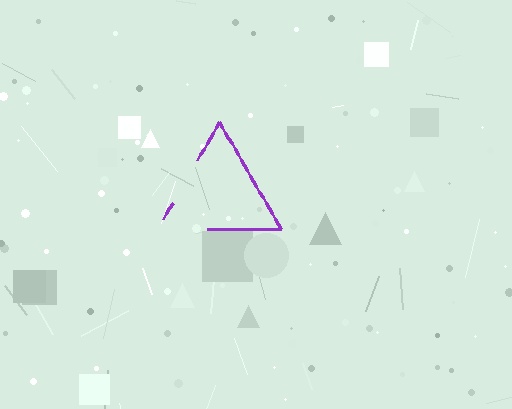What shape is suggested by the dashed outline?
The dashed outline suggests a triangle.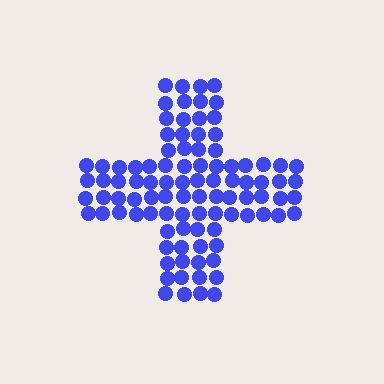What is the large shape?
The large shape is a cross.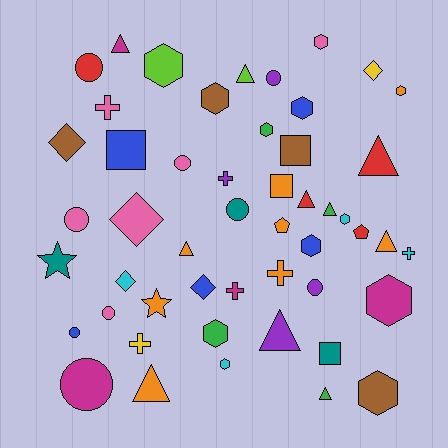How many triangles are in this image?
There are 10 triangles.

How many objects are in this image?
There are 50 objects.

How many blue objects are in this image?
There are 5 blue objects.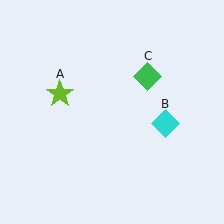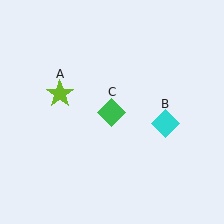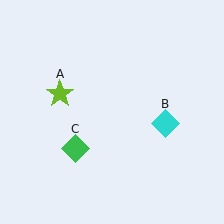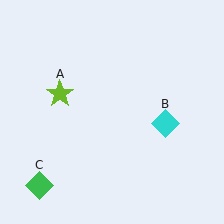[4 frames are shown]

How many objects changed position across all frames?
1 object changed position: green diamond (object C).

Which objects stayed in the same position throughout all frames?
Lime star (object A) and cyan diamond (object B) remained stationary.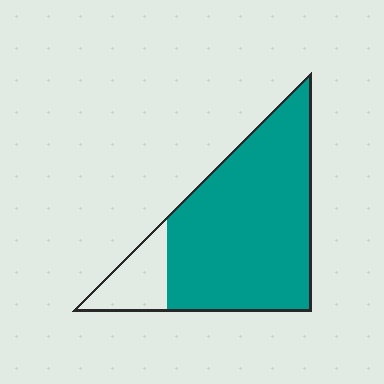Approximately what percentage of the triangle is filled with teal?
Approximately 85%.